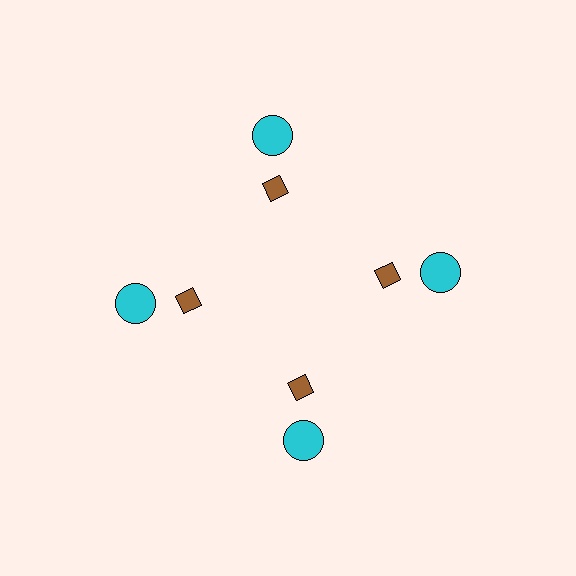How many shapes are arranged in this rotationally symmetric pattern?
There are 8 shapes, arranged in 4 groups of 2.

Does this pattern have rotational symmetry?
Yes, this pattern has 4-fold rotational symmetry. It looks the same after rotating 90 degrees around the center.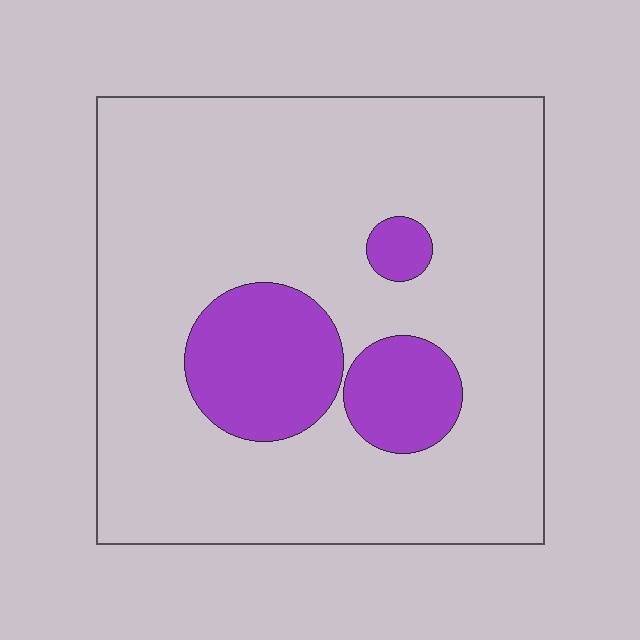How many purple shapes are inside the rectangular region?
3.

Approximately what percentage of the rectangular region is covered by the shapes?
Approximately 15%.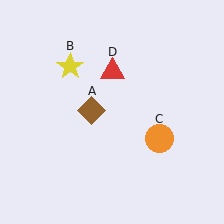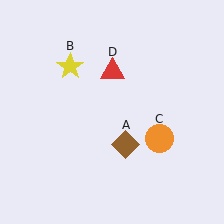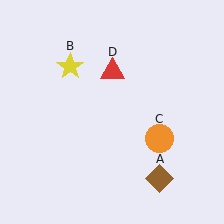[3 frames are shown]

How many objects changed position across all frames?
1 object changed position: brown diamond (object A).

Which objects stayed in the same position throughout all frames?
Yellow star (object B) and orange circle (object C) and red triangle (object D) remained stationary.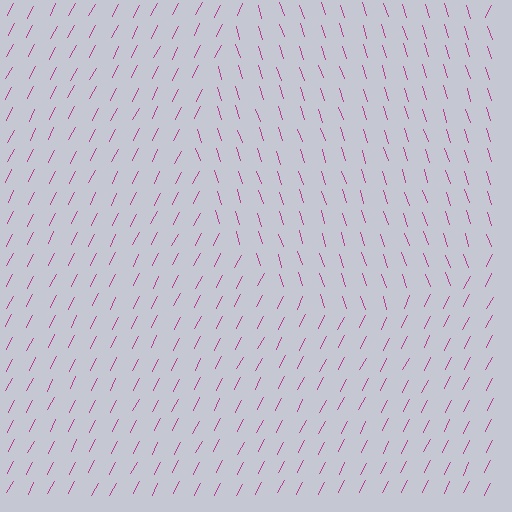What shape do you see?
I see a circle.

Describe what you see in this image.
The image is filled with small magenta line segments. A circle region in the image has lines oriented differently from the surrounding lines, creating a visible texture boundary.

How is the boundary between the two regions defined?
The boundary is defined purely by a change in line orientation (approximately 45 degrees difference). All lines are the same color and thickness.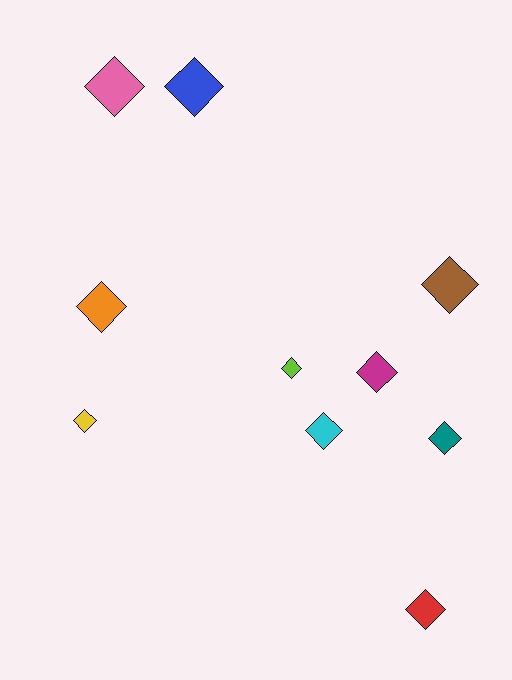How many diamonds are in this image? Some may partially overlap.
There are 10 diamonds.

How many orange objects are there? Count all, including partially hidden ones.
There is 1 orange object.